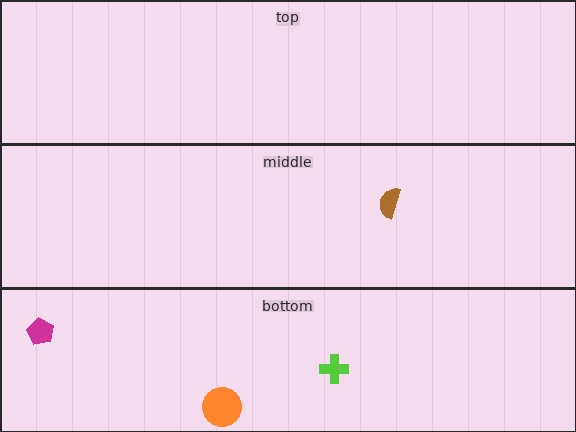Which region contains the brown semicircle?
The middle region.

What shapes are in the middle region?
The brown semicircle.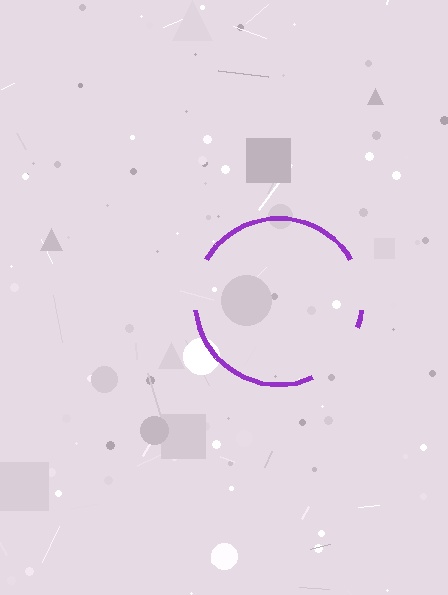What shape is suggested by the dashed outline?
The dashed outline suggests a circle.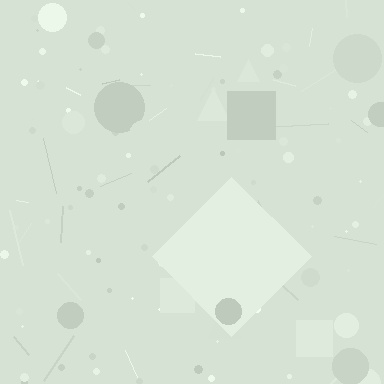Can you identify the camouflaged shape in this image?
The camouflaged shape is a diamond.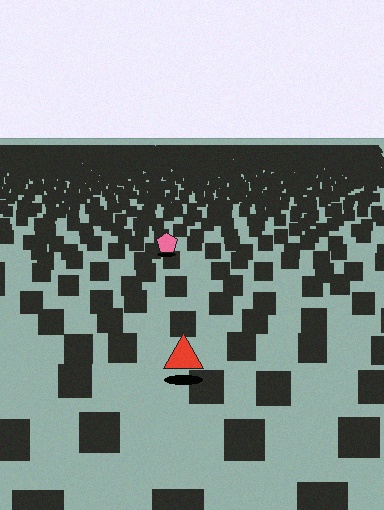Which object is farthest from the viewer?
The pink pentagon is farthest from the viewer. It appears smaller and the ground texture around it is denser.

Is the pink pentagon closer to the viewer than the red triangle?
No. The red triangle is closer — you can tell from the texture gradient: the ground texture is coarser near it.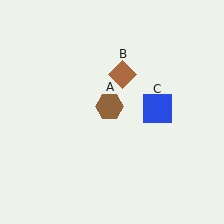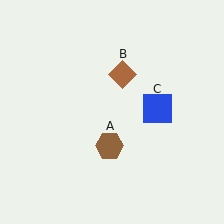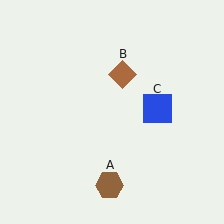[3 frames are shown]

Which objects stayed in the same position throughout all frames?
Brown diamond (object B) and blue square (object C) remained stationary.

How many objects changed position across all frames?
1 object changed position: brown hexagon (object A).